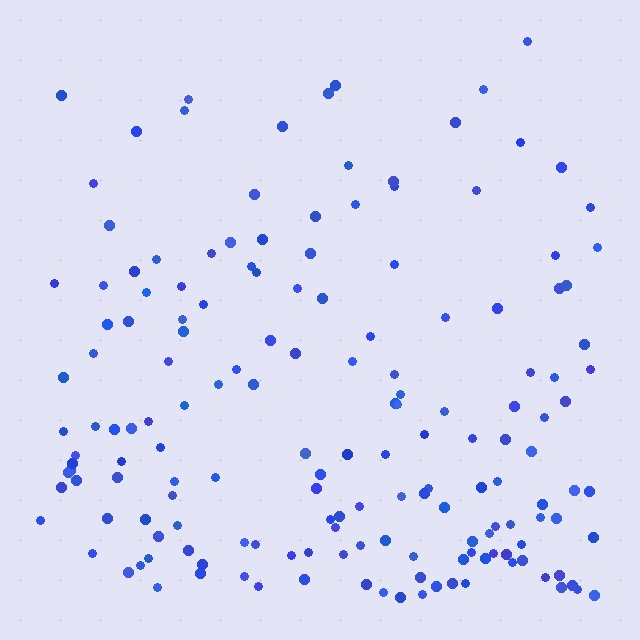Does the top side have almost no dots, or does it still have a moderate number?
Still a moderate number, just noticeably fewer than the bottom.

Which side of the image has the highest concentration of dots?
The bottom.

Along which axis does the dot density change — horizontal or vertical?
Vertical.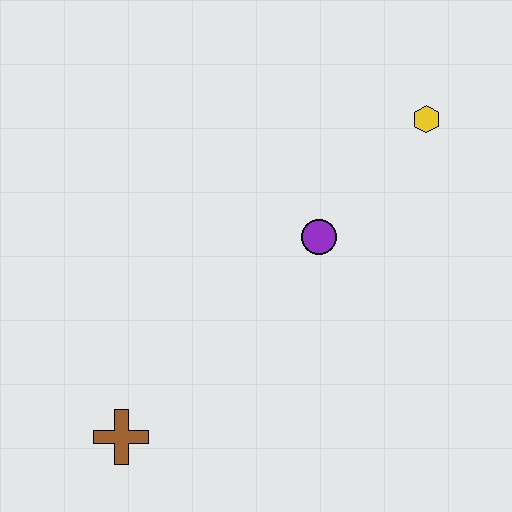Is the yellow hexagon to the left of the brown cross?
No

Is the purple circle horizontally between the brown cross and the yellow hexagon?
Yes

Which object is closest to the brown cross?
The purple circle is closest to the brown cross.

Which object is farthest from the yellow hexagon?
The brown cross is farthest from the yellow hexagon.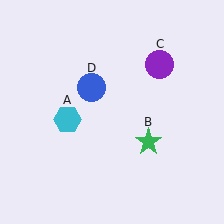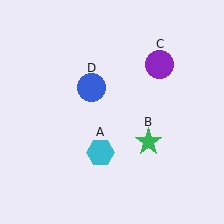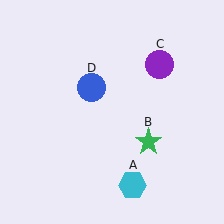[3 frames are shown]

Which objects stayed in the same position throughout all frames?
Green star (object B) and purple circle (object C) and blue circle (object D) remained stationary.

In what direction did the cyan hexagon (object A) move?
The cyan hexagon (object A) moved down and to the right.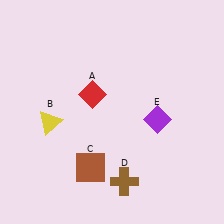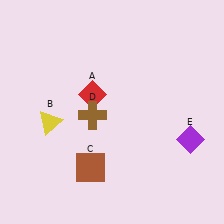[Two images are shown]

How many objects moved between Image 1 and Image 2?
2 objects moved between the two images.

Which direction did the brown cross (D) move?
The brown cross (D) moved up.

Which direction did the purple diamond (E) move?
The purple diamond (E) moved right.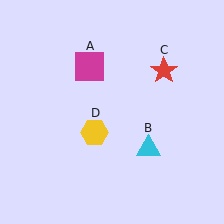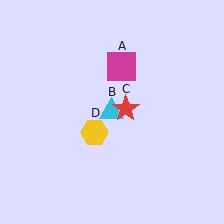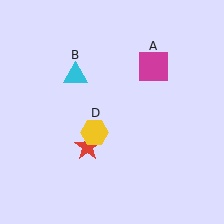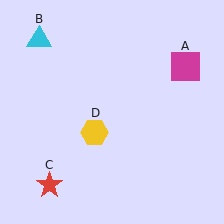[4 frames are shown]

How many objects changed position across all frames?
3 objects changed position: magenta square (object A), cyan triangle (object B), red star (object C).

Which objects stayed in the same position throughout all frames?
Yellow hexagon (object D) remained stationary.